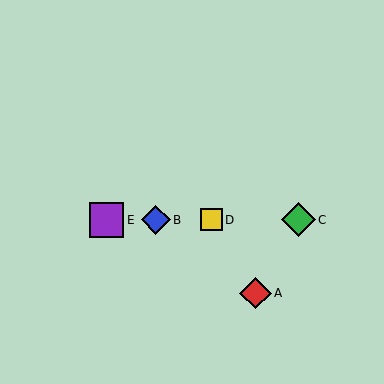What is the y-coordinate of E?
Object E is at y≈220.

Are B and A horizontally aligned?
No, B is at y≈220 and A is at y≈293.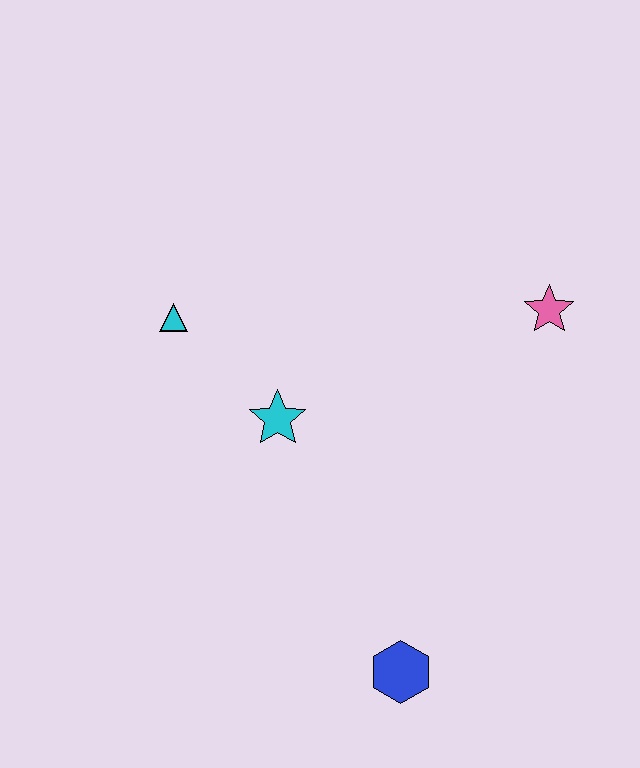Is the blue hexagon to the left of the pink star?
Yes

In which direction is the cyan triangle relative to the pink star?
The cyan triangle is to the left of the pink star.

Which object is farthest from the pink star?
The blue hexagon is farthest from the pink star.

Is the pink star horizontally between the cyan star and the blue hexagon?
No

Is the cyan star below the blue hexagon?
No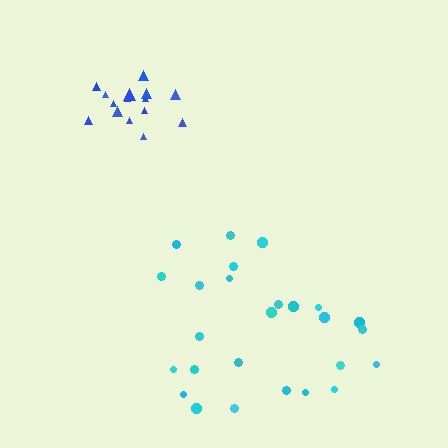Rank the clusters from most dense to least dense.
blue, cyan.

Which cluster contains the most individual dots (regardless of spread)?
Cyan (26).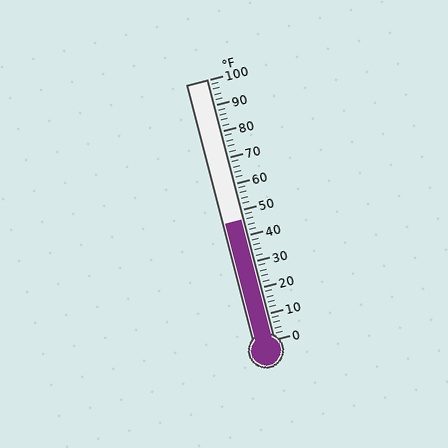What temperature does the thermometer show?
The thermometer shows approximately 46°F.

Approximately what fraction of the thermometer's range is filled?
The thermometer is filled to approximately 45% of its range.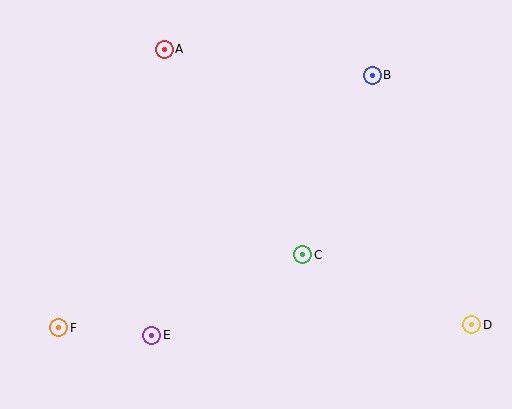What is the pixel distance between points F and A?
The distance between F and A is 297 pixels.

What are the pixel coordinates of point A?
Point A is at (164, 49).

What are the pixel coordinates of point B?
Point B is at (372, 75).